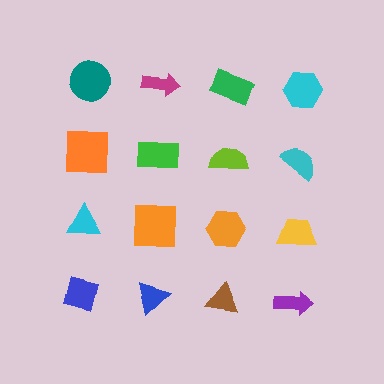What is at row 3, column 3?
An orange hexagon.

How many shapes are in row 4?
4 shapes.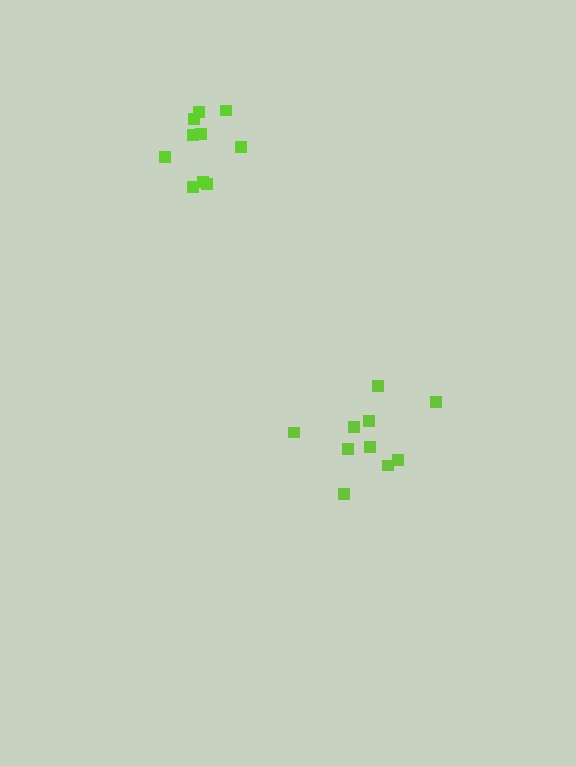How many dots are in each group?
Group 1: 10 dots, Group 2: 10 dots (20 total).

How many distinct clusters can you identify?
There are 2 distinct clusters.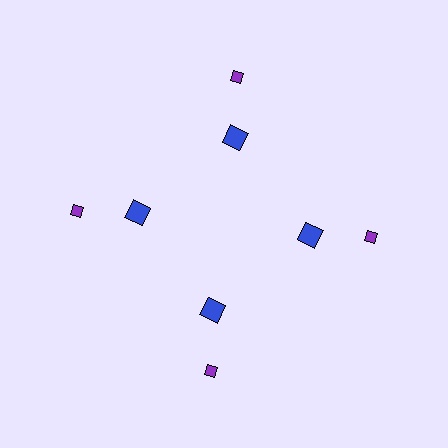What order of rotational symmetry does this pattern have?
This pattern has 4-fold rotational symmetry.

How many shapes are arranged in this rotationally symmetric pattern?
There are 8 shapes, arranged in 4 groups of 2.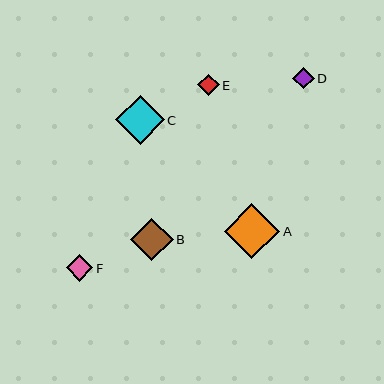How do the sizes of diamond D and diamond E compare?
Diamond D and diamond E are approximately the same size.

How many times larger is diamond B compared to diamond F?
Diamond B is approximately 1.6 times the size of diamond F.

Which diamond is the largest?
Diamond A is the largest with a size of approximately 56 pixels.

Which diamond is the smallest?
Diamond E is the smallest with a size of approximately 21 pixels.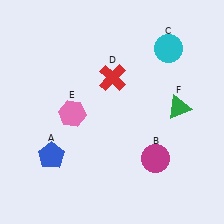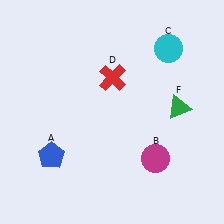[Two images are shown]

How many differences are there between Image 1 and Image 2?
There is 1 difference between the two images.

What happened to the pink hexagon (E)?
The pink hexagon (E) was removed in Image 2. It was in the bottom-left area of Image 1.